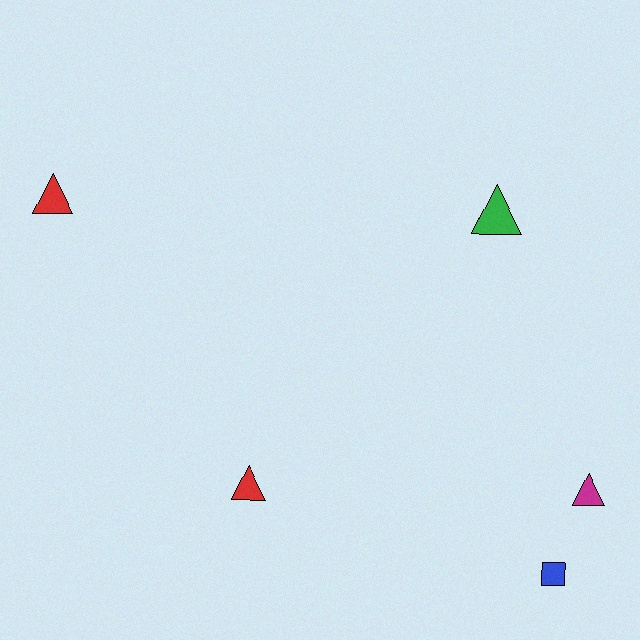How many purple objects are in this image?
There are no purple objects.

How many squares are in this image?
There is 1 square.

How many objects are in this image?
There are 5 objects.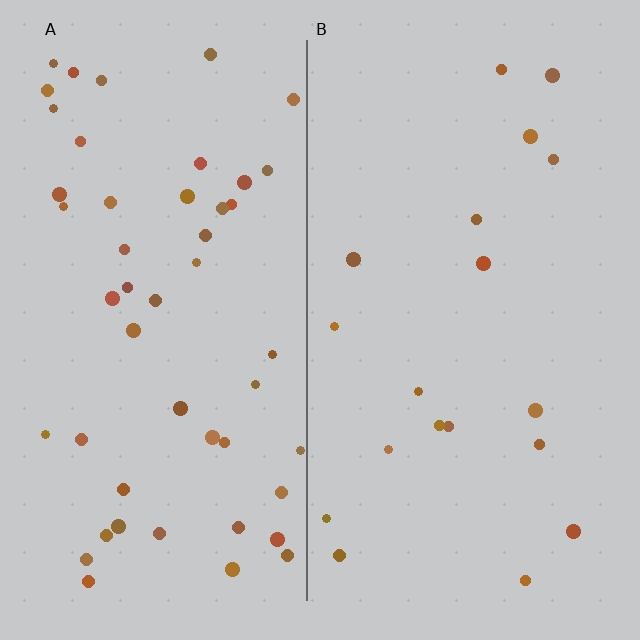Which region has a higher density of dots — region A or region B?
A (the left).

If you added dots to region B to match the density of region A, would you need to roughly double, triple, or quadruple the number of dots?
Approximately triple.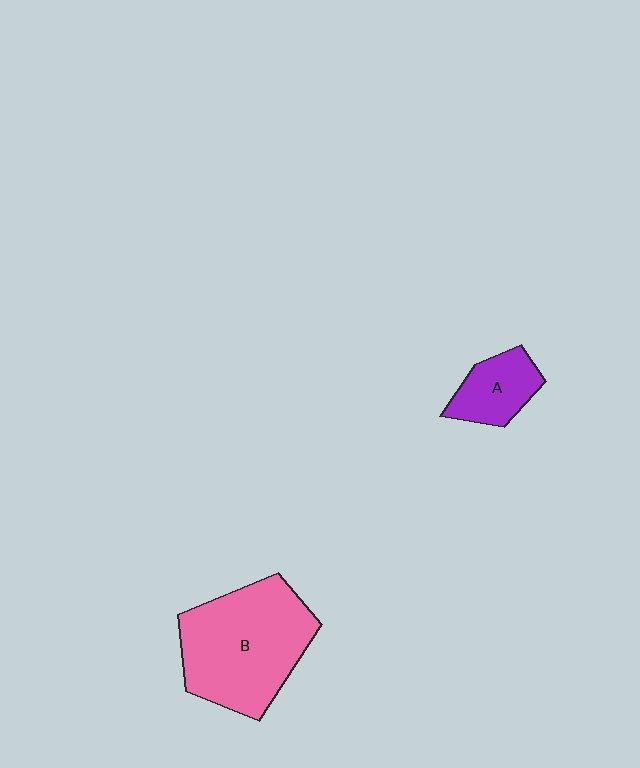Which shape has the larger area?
Shape B (pink).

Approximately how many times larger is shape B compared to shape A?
Approximately 2.7 times.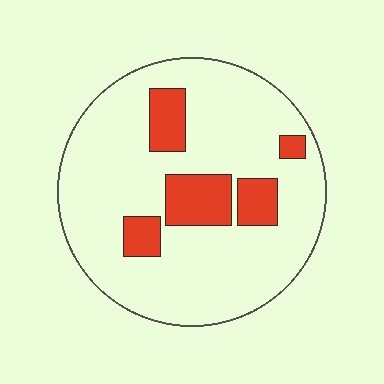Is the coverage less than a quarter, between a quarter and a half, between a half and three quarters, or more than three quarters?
Less than a quarter.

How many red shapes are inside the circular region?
5.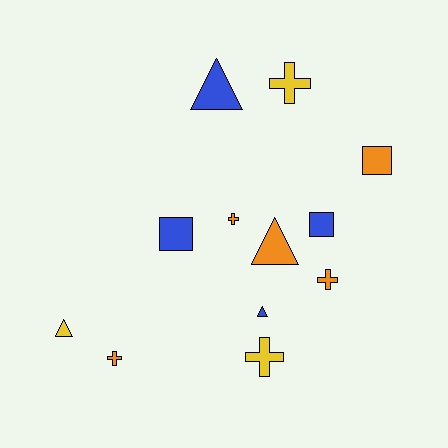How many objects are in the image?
There are 12 objects.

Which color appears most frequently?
Orange, with 5 objects.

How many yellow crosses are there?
There are 2 yellow crosses.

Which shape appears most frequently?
Cross, with 5 objects.